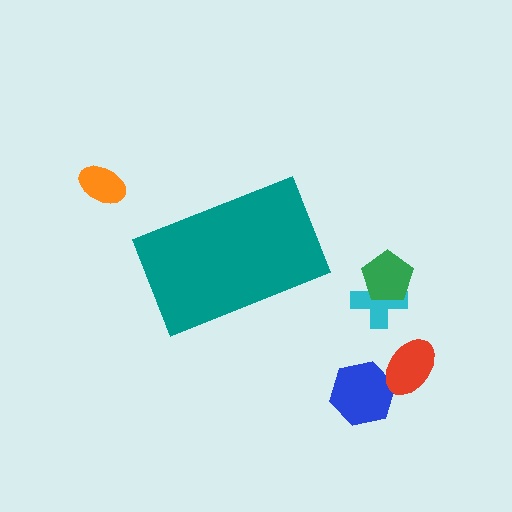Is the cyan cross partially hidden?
No, the cyan cross is fully visible.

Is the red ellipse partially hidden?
No, the red ellipse is fully visible.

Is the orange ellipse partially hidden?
No, the orange ellipse is fully visible.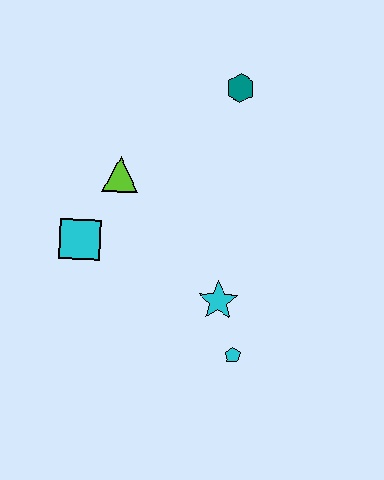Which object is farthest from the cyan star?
The teal hexagon is farthest from the cyan star.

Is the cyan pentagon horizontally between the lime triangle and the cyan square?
No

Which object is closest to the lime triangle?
The cyan square is closest to the lime triangle.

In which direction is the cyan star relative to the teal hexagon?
The cyan star is below the teal hexagon.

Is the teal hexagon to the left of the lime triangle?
No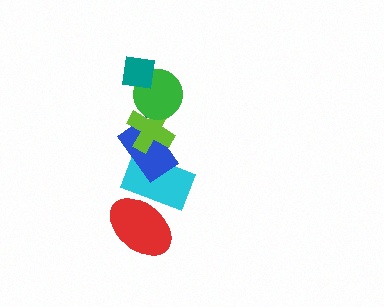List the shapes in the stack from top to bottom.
From top to bottom: the teal square, the green circle, the lime cross, the blue rectangle, the cyan rectangle, the red ellipse.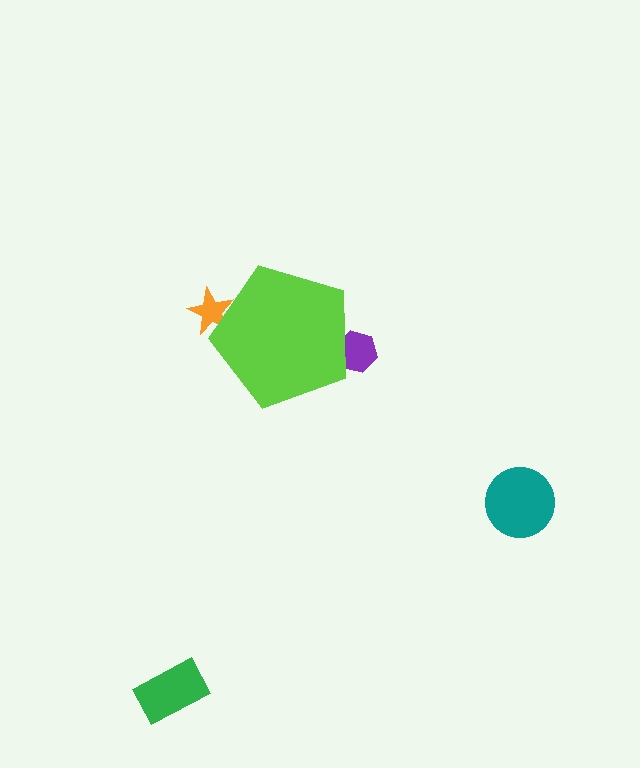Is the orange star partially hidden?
Yes, the orange star is partially hidden behind the lime pentagon.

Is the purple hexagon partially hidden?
Yes, the purple hexagon is partially hidden behind the lime pentagon.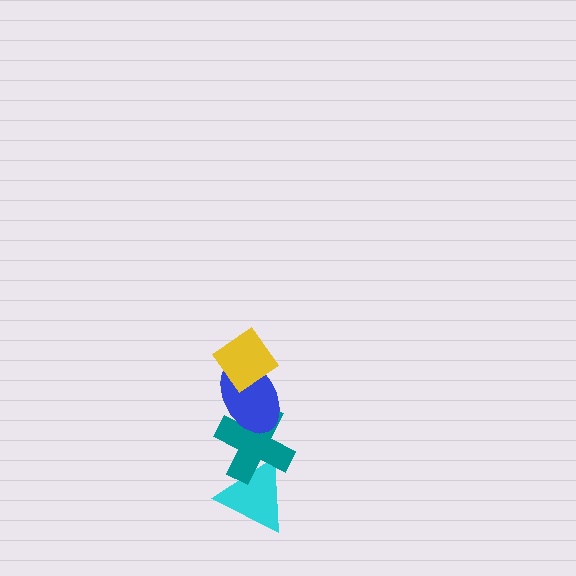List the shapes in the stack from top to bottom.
From top to bottom: the yellow diamond, the blue ellipse, the teal cross, the cyan triangle.